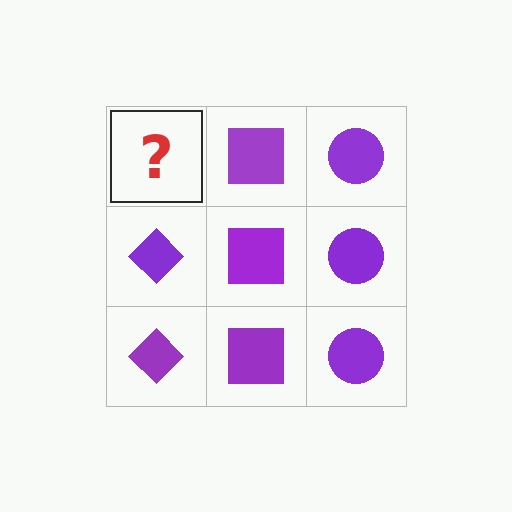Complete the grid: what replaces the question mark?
The question mark should be replaced with a purple diamond.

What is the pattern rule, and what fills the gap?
The rule is that each column has a consistent shape. The gap should be filled with a purple diamond.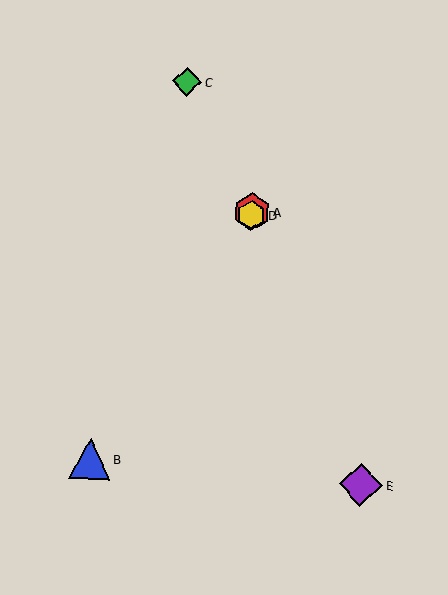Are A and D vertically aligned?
Yes, both are at x≈251.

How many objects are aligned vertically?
2 objects (A, D) are aligned vertically.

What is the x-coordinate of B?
Object B is at x≈90.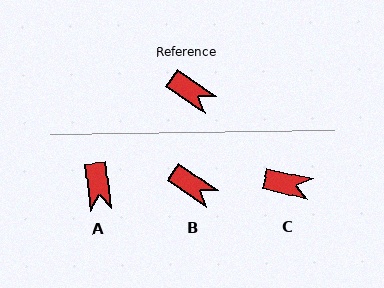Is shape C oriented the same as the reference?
No, it is off by about 21 degrees.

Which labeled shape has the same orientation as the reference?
B.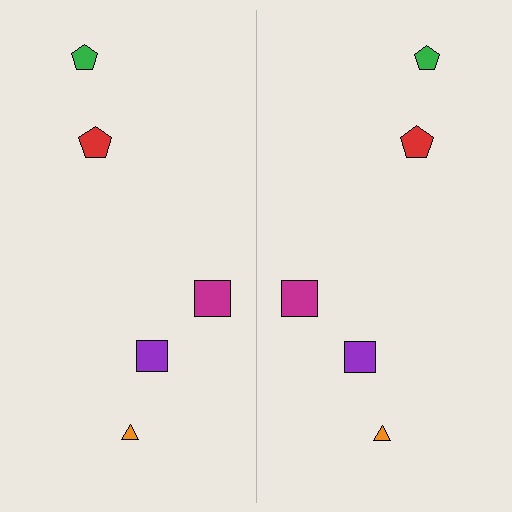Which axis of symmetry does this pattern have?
The pattern has a vertical axis of symmetry running through the center of the image.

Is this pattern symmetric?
Yes, this pattern has bilateral (reflection) symmetry.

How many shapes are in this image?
There are 10 shapes in this image.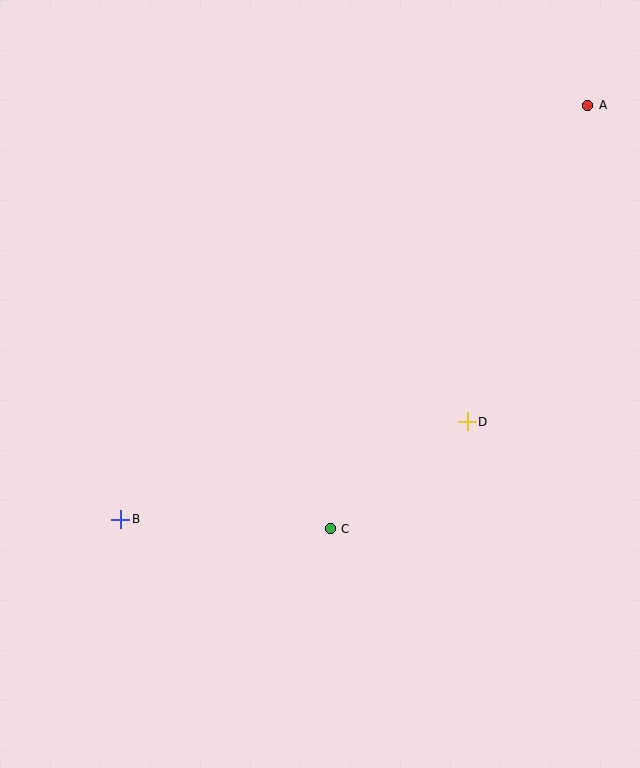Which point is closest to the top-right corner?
Point A is closest to the top-right corner.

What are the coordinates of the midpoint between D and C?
The midpoint between D and C is at (399, 475).